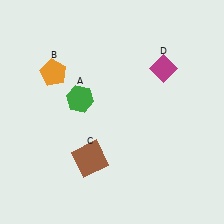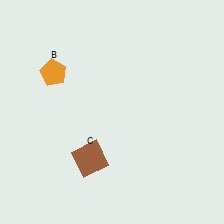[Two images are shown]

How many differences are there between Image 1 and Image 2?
There are 2 differences between the two images.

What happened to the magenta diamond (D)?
The magenta diamond (D) was removed in Image 2. It was in the top-right area of Image 1.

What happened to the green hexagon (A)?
The green hexagon (A) was removed in Image 2. It was in the top-left area of Image 1.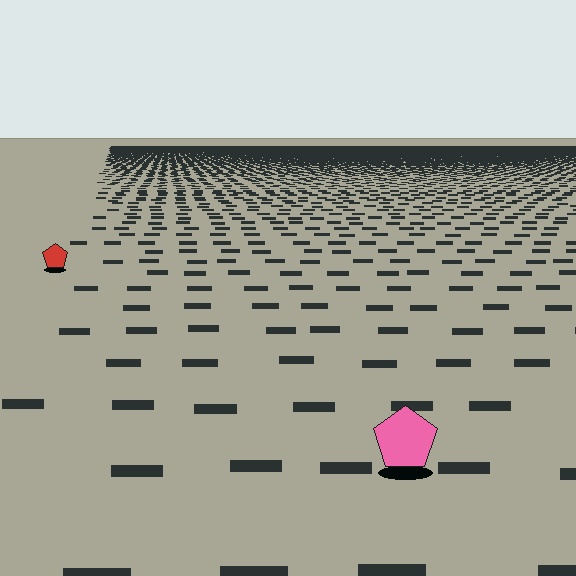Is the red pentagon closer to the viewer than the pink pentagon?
No. The pink pentagon is closer — you can tell from the texture gradient: the ground texture is coarser near it.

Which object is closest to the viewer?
The pink pentagon is closest. The texture marks near it are larger and more spread out.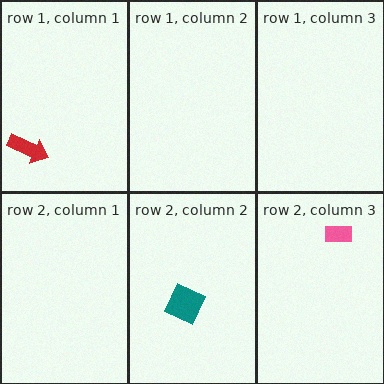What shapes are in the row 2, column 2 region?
The teal square.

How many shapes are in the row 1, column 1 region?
1.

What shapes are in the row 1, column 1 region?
The red arrow.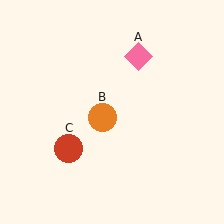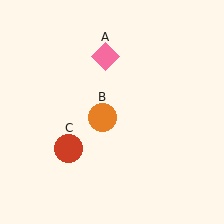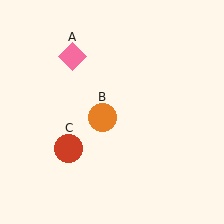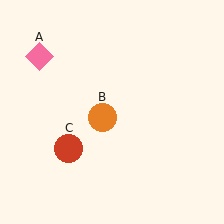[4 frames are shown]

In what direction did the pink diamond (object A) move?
The pink diamond (object A) moved left.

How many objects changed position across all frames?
1 object changed position: pink diamond (object A).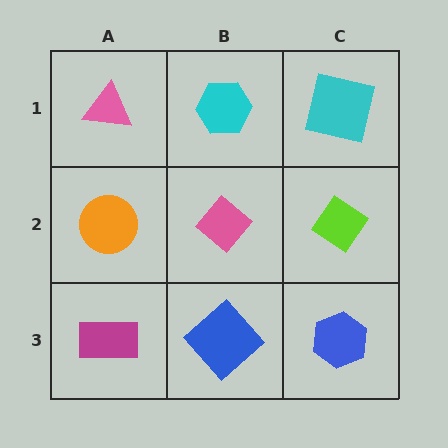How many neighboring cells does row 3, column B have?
3.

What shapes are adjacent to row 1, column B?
A pink diamond (row 2, column B), a pink triangle (row 1, column A), a cyan square (row 1, column C).